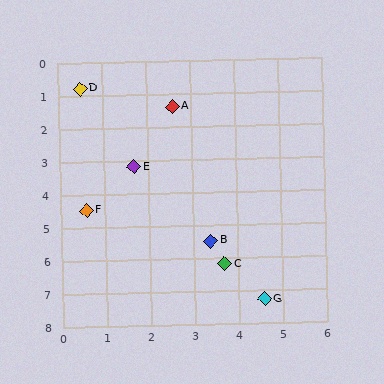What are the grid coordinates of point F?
Point F is at approximately (0.6, 4.5).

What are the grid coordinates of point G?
Point G is at approximately (4.6, 7.3).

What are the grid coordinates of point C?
Point C is at approximately (3.7, 6.2).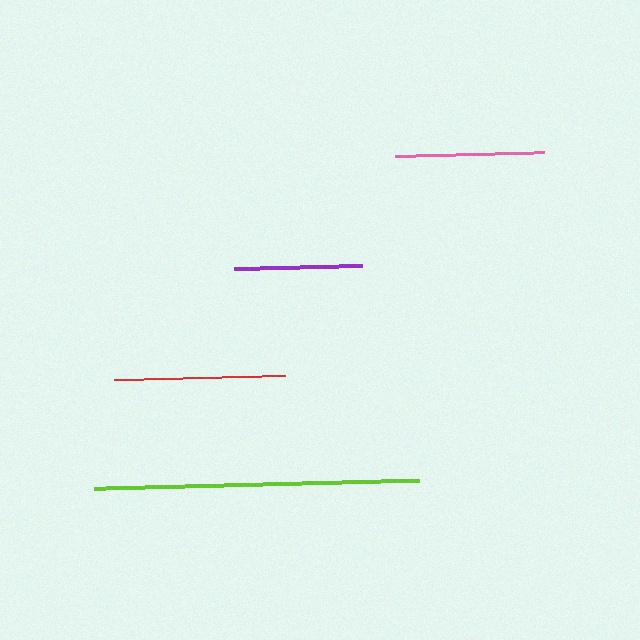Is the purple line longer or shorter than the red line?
The red line is longer than the purple line.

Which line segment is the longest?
The lime line is the longest at approximately 325 pixels.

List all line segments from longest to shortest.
From longest to shortest: lime, red, pink, purple.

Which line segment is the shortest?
The purple line is the shortest at approximately 127 pixels.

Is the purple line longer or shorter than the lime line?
The lime line is longer than the purple line.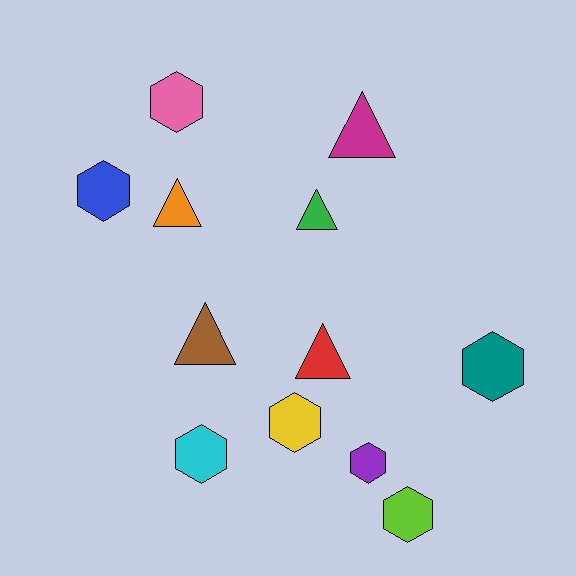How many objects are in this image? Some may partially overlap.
There are 12 objects.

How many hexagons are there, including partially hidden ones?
There are 7 hexagons.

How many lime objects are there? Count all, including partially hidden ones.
There is 1 lime object.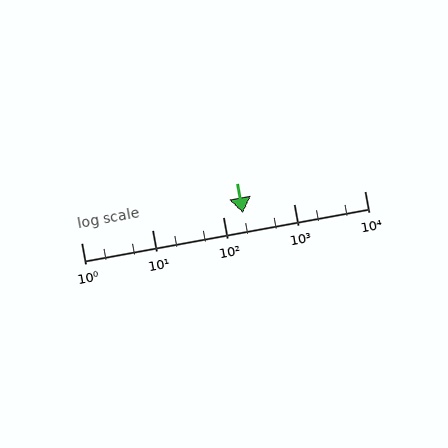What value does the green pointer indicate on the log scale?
The pointer indicates approximately 190.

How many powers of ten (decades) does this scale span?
The scale spans 4 decades, from 1 to 10000.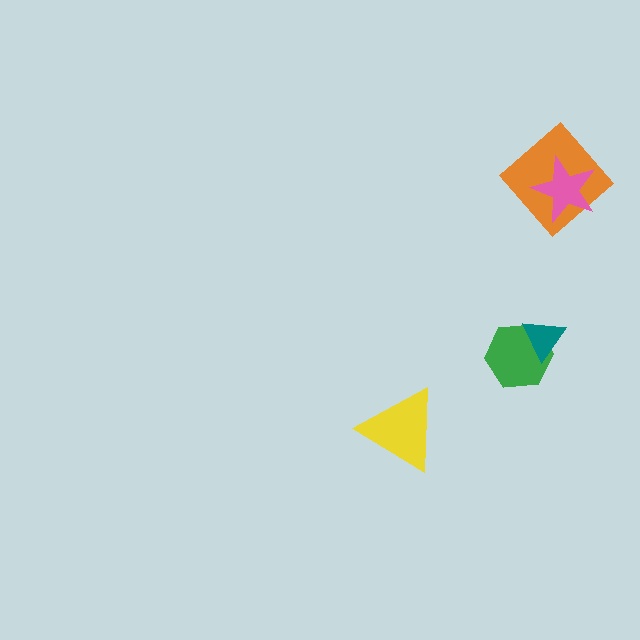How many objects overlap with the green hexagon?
1 object overlaps with the green hexagon.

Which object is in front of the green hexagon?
The teal triangle is in front of the green hexagon.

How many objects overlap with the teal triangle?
1 object overlaps with the teal triangle.